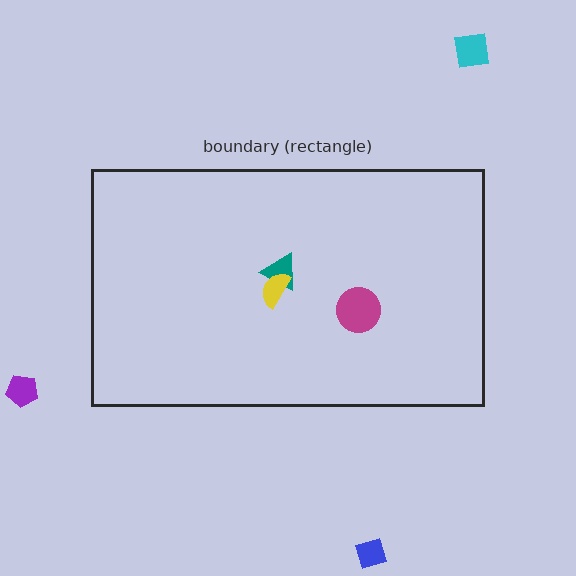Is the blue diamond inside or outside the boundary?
Outside.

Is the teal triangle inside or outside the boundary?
Inside.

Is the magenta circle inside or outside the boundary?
Inside.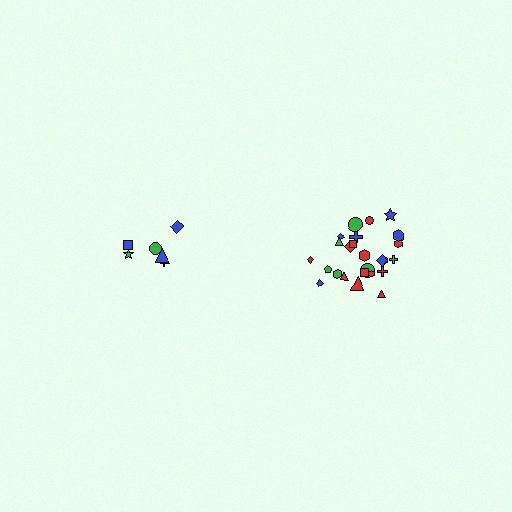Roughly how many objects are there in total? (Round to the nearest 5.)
Roughly 30 objects in total.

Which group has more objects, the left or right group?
The right group.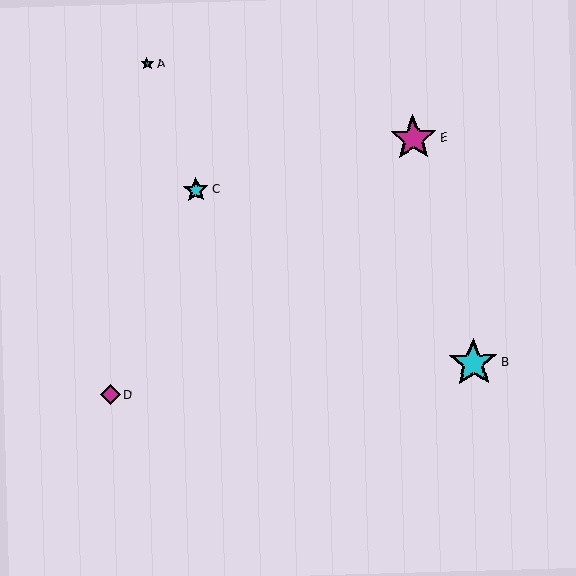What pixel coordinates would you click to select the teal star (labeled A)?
Click at (147, 64) to select the teal star A.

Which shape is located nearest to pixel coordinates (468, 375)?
The cyan star (labeled B) at (473, 363) is nearest to that location.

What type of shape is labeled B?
Shape B is a cyan star.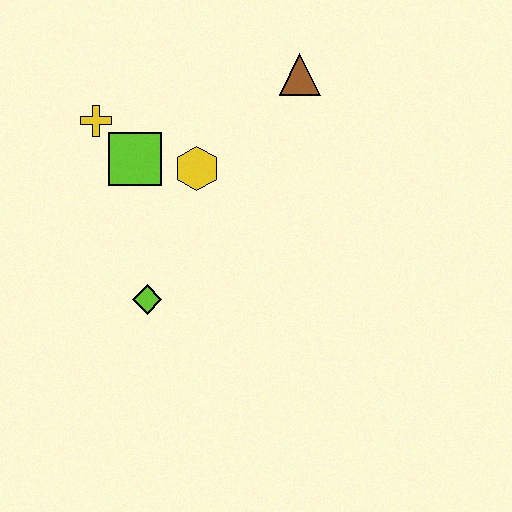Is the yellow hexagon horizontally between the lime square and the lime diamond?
No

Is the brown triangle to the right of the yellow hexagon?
Yes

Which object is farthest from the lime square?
The brown triangle is farthest from the lime square.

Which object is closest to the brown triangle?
The yellow hexagon is closest to the brown triangle.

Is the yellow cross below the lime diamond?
No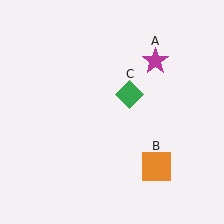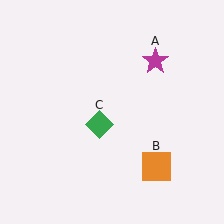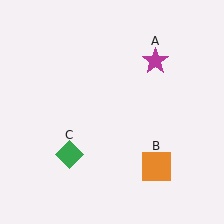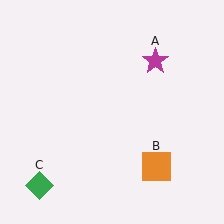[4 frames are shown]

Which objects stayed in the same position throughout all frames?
Magenta star (object A) and orange square (object B) remained stationary.